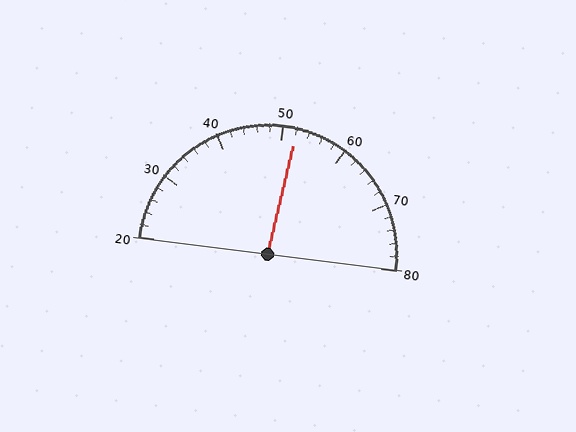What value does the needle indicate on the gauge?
The needle indicates approximately 52.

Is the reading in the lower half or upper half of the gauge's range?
The reading is in the upper half of the range (20 to 80).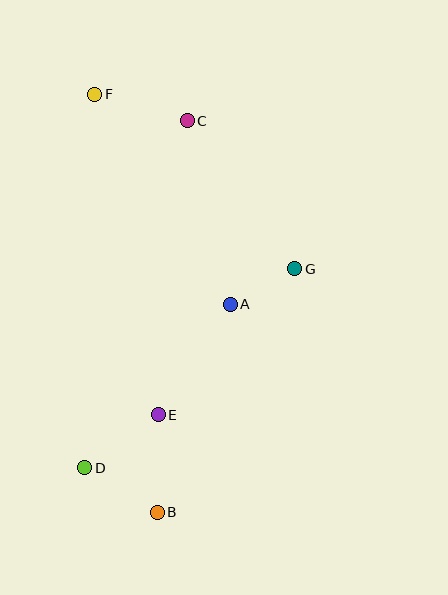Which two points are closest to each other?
Points A and G are closest to each other.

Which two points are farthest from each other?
Points B and F are farthest from each other.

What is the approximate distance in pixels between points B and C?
The distance between B and C is approximately 393 pixels.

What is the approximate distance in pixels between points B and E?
The distance between B and E is approximately 98 pixels.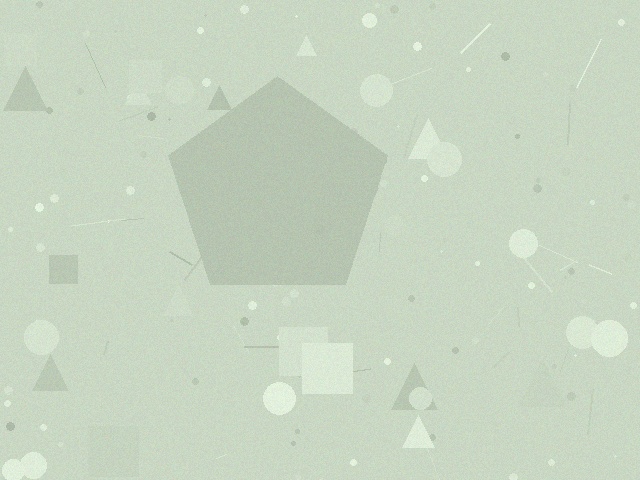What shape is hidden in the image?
A pentagon is hidden in the image.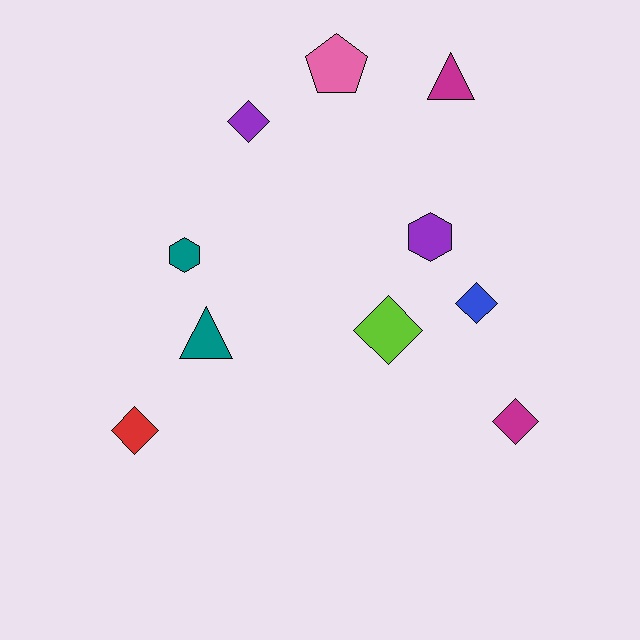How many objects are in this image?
There are 10 objects.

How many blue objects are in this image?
There is 1 blue object.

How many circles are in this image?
There are no circles.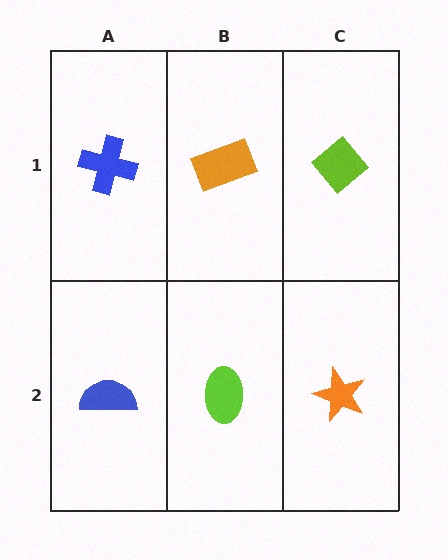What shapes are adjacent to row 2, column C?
A lime diamond (row 1, column C), a lime ellipse (row 2, column B).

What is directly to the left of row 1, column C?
An orange rectangle.